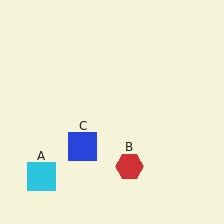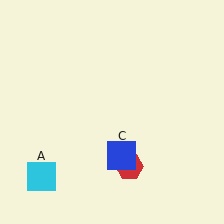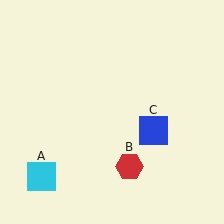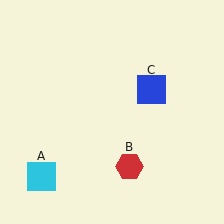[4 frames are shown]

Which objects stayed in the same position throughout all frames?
Cyan square (object A) and red hexagon (object B) remained stationary.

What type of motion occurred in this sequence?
The blue square (object C) rotated counterclockwise around the center of the scene.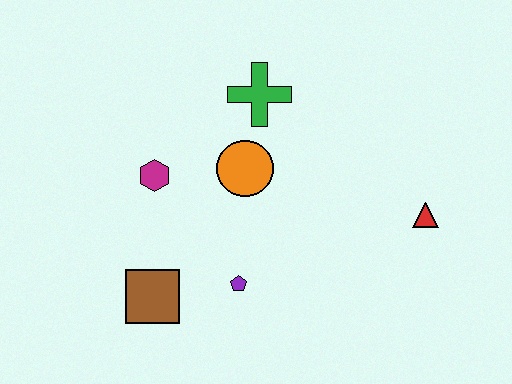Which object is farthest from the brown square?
The red triangle is farthest from the brown square.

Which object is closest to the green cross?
The orange circle is closest to the green cross.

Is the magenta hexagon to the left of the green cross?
Yes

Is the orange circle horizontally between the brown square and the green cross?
Yes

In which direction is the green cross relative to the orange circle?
The green cross is above the orange circle.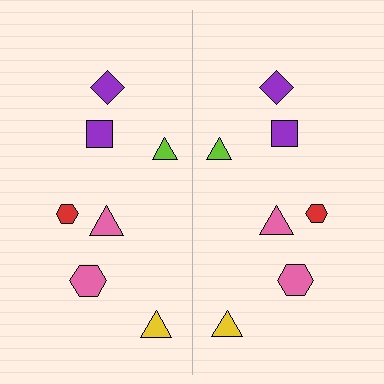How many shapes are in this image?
There are 14 shapes in this image.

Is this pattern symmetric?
Yes, this pattern has bilateral (reflection) symmetry.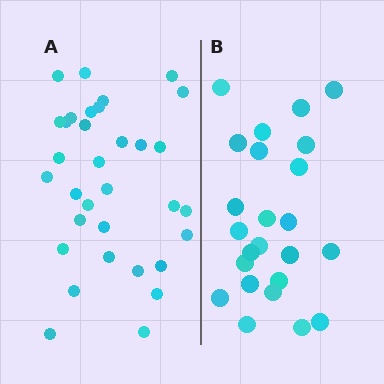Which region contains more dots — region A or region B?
Region A (the left region) has more dots.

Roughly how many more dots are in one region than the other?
Region A has roughly 8 or so more dots than region B.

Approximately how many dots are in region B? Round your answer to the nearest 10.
About 20 dots. (The exact count is 24, which rounds to 20.)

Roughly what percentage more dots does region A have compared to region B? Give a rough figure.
About 40% more.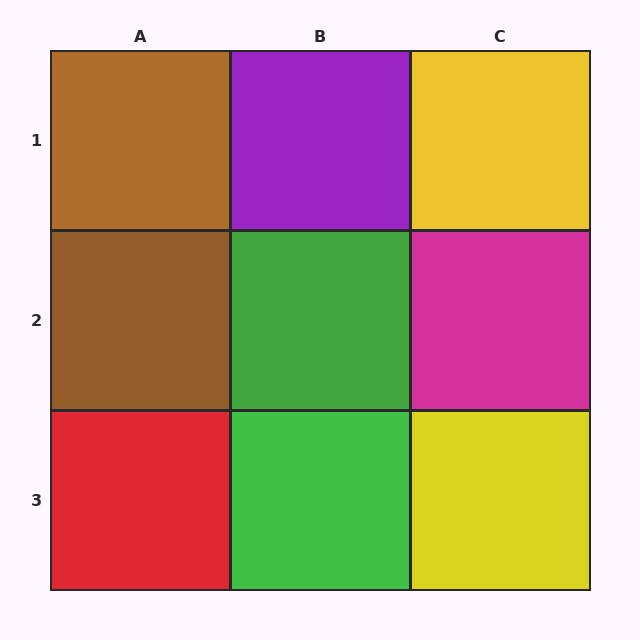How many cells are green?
2 cells are green.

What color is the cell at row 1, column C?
Yellow.